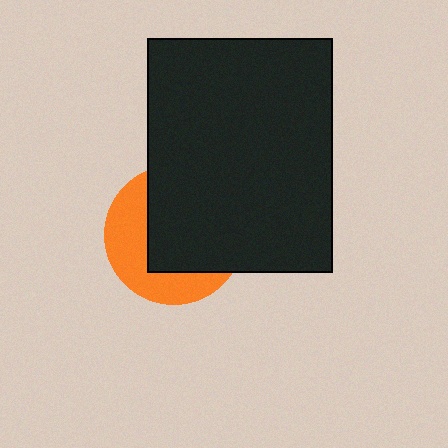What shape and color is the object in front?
The object in front is a black rectangle.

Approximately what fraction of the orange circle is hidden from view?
Roughly 60% of the orange circle is hidden behind the black rectangle.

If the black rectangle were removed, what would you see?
You would see the complete orange circle.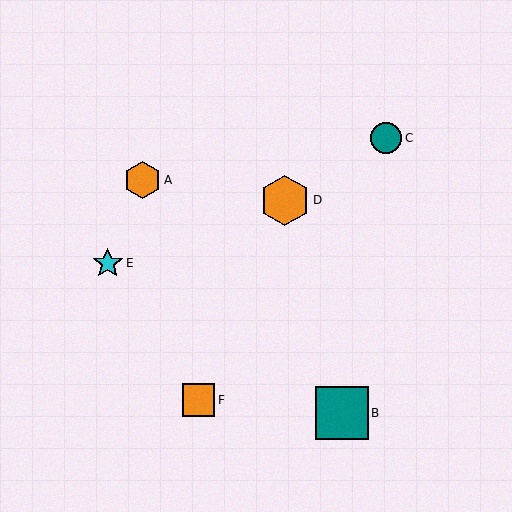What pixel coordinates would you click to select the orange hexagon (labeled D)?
Click at (285, 201) to select the orange hexagon D.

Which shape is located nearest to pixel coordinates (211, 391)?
The orange square (labeled F) at (199, 400) is nearest to that location.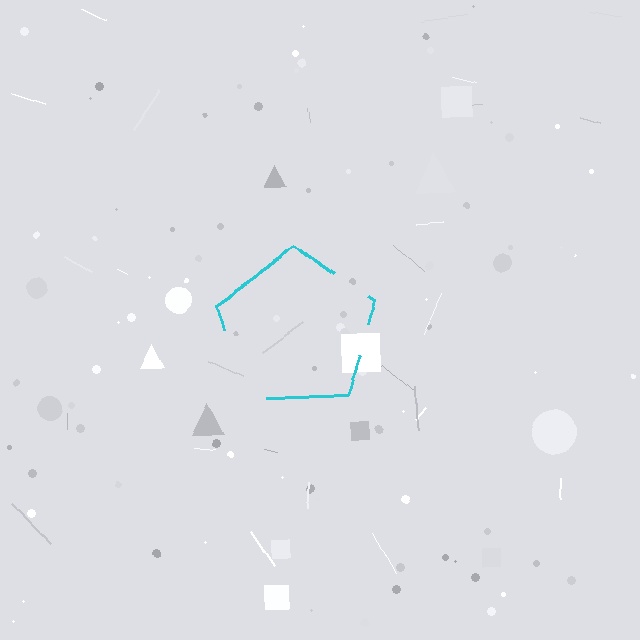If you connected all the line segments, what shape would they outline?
They would outline a pentagon.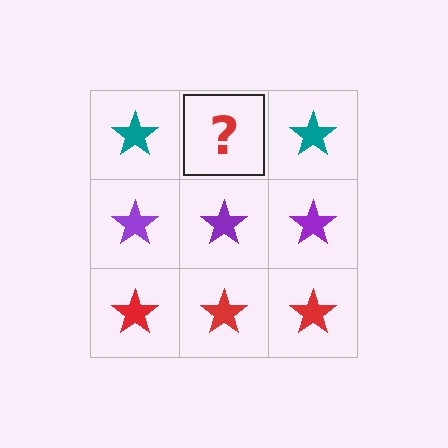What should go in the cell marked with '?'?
The missing cell should contain a teal star.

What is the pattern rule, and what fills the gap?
The rule is that each row has a consistent color. The gap should be filled with a teal star.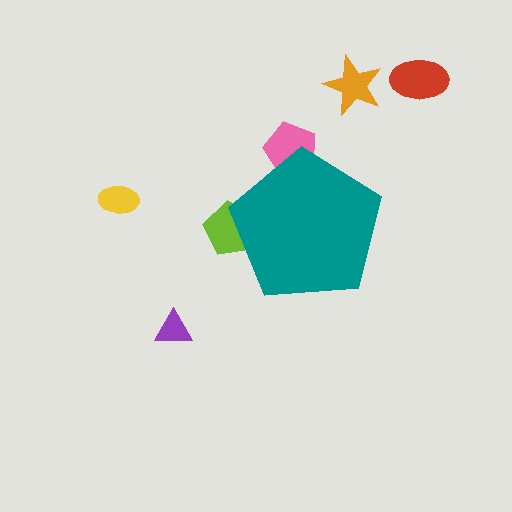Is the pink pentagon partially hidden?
Yes, the pink pentagon is partially hidden behind the teal pentagon.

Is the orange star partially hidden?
No, the orange star is fully visible.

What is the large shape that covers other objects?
A teal pentagon.